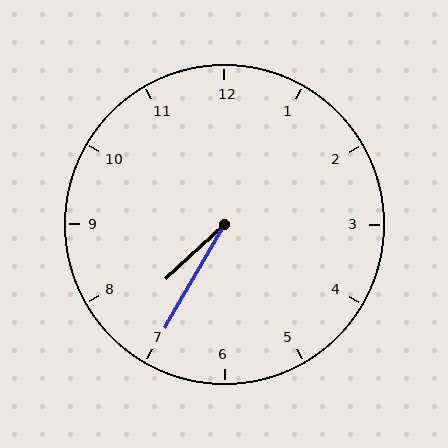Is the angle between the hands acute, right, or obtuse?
It is acute.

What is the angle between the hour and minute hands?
Approximately 18 degrees.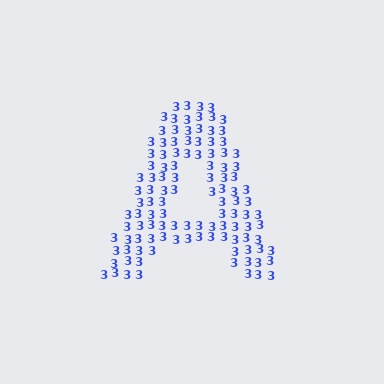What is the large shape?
The large shape is the letter A.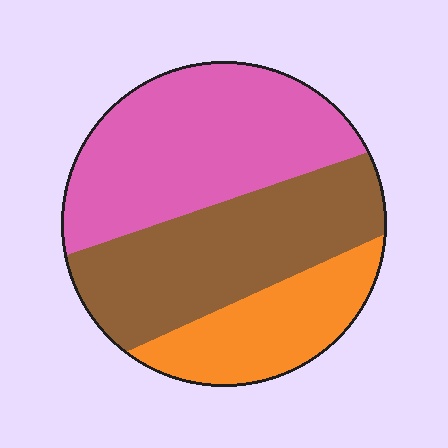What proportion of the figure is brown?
Brown covers about 35% of the figure.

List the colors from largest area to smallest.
From largest to smallest: pink, brown, orange.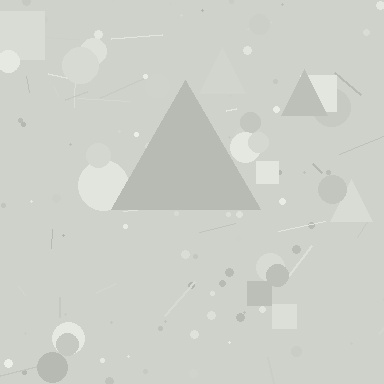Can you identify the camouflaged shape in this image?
The camouflaged shape is a triangle.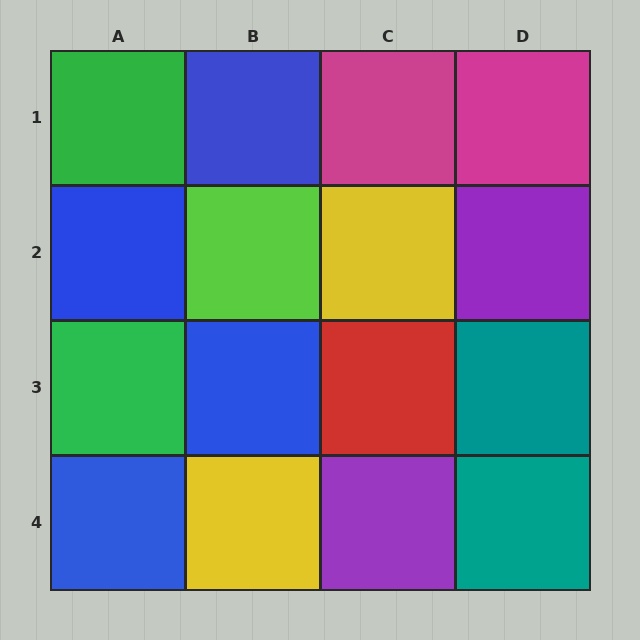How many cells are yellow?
2 cells are yellow.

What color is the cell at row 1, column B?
Blue.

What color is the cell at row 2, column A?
Blue.